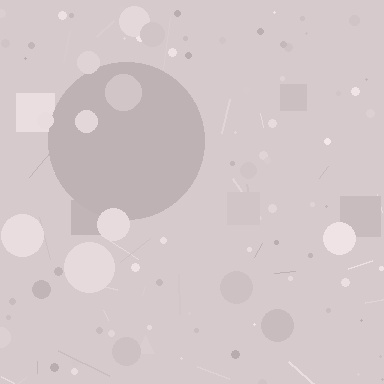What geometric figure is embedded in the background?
A circle is embedded in the background.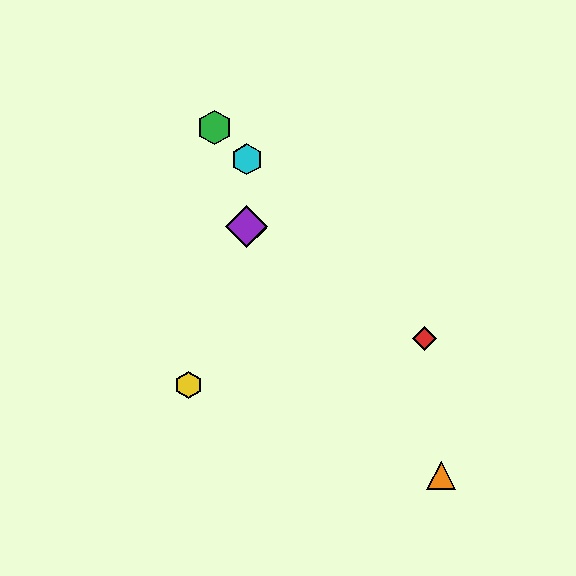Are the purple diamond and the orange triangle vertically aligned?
No, the purple diamond is at x≈247 and the orange triangle is at x≈441.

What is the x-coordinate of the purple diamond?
The purple diamond is at x≈247.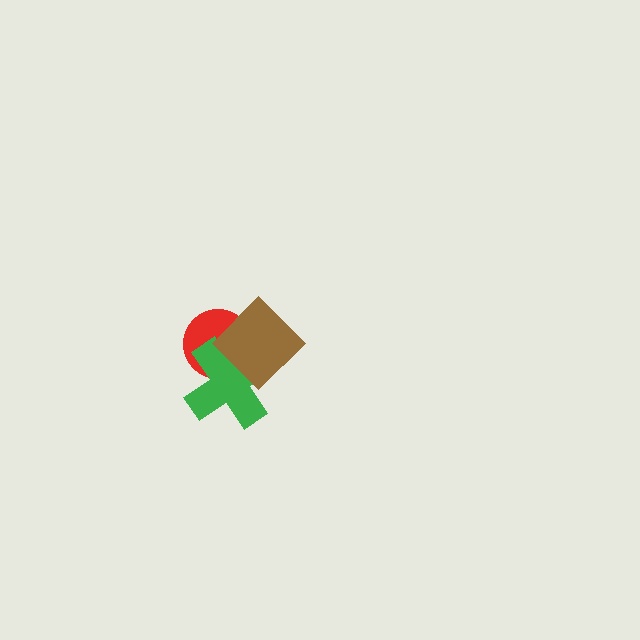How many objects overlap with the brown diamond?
2 objects overlap with the brown diamond.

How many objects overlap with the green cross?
2 objects overlap with the green cross.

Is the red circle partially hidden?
Yes, it is partially covered by another shape.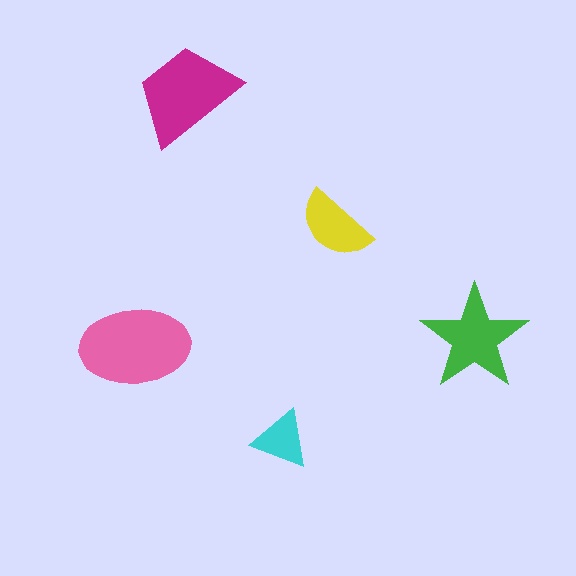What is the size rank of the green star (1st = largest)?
3rd.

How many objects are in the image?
There are 5 objects in the image.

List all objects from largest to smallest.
The pink ellipse, the magenta trapezoid, the green star, the yellow semicircle, the cyan triangle.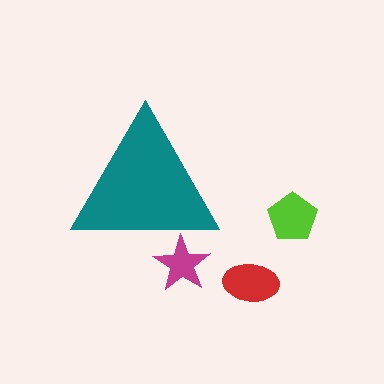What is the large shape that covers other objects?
A teal triangle.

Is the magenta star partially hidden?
Yes, the magenta star is partially hidden behind the teal triangle.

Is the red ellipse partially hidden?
No, the red ellipse is fully visible.